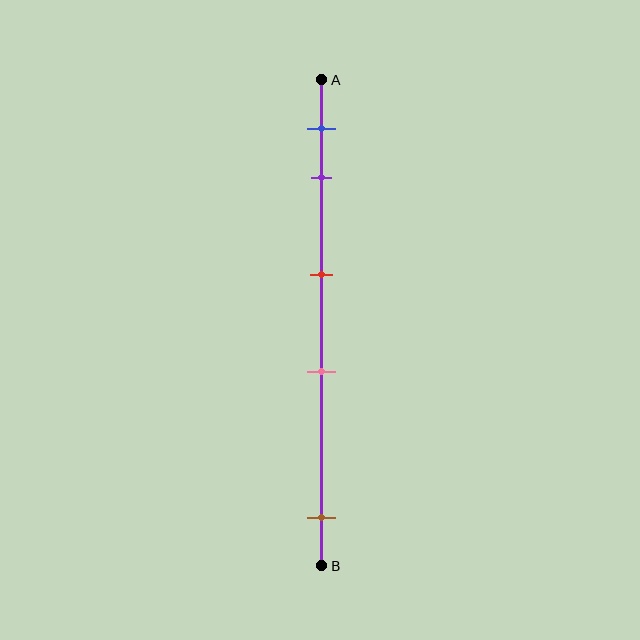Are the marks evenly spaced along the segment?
No, the marks are not evenly spaced.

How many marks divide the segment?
There are 5 marks dividing the segment.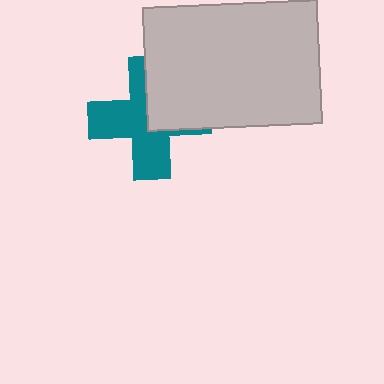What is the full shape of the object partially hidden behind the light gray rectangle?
The partially hidden object is a teal cross.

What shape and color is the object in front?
The object in front is a light gray rectangle.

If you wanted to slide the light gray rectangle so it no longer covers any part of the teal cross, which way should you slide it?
Slide it toward the upper-right — that is the most direct way to separate the two shapes.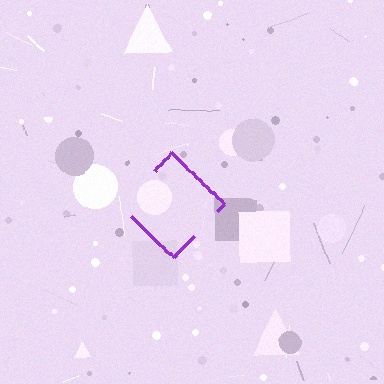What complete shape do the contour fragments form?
The contour fragments form a diamond.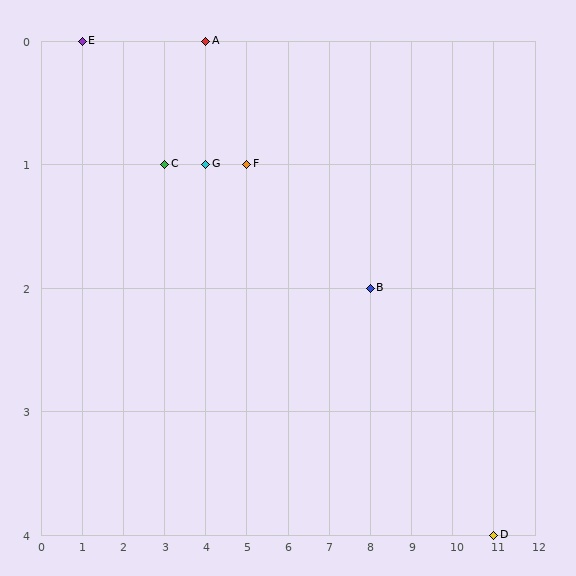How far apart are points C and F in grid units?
Points C and F are 2 columns apart.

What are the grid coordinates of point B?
Point B is at grid coordinates (8, 2).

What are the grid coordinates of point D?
Point D is at grid coordinates (11, 4).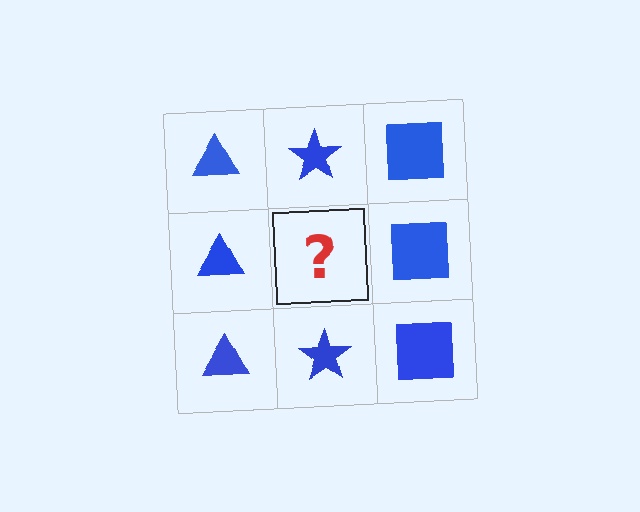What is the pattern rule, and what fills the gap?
The rule is that each column has a consistent shape. The gap should be filled with a blue star.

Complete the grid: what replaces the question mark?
The question mark should be replaced with a blue star.